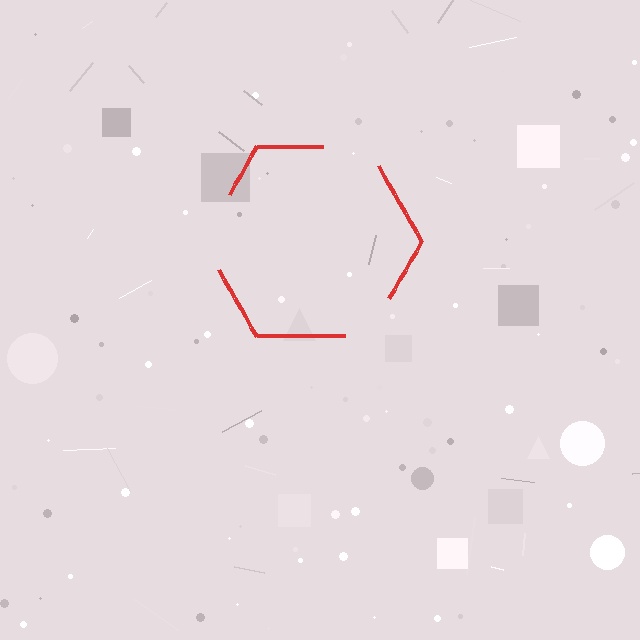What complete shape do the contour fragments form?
The contour fragments form a hexagon.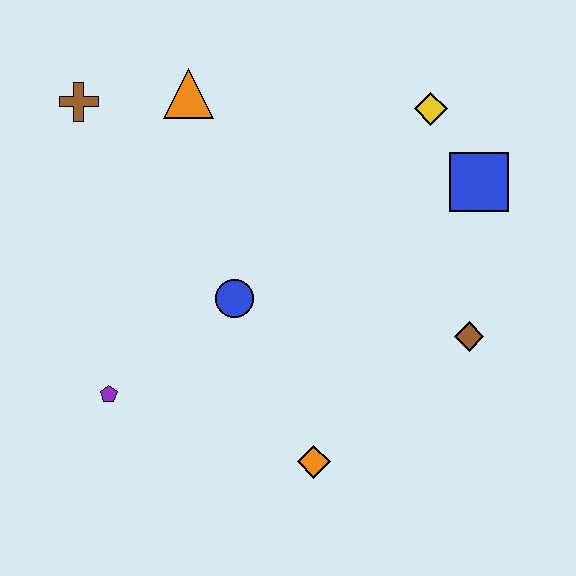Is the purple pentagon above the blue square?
No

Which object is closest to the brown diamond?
The blue square is closest to the brown diamond.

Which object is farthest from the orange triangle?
The orange diamond is farthest from the orange triangle.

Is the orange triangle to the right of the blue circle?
No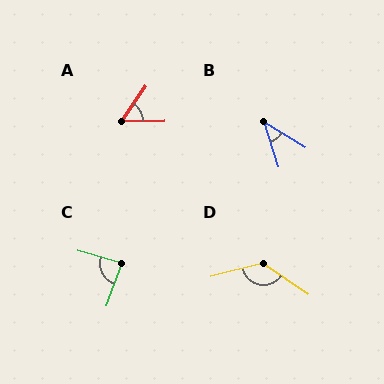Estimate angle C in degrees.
Approximately 87 degrees.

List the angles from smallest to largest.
B (40°), A (55°), C (87°), D (132°).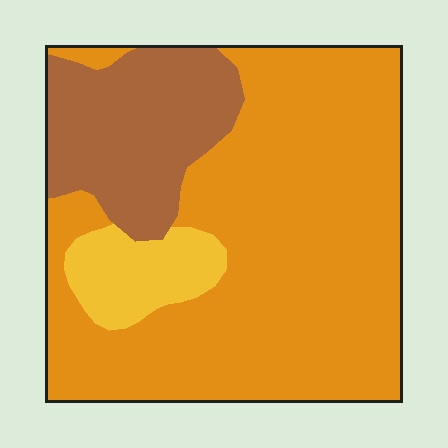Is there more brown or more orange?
Orange.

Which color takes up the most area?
Orange, at roughly 70%.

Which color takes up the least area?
Yellow, at roughly 10%.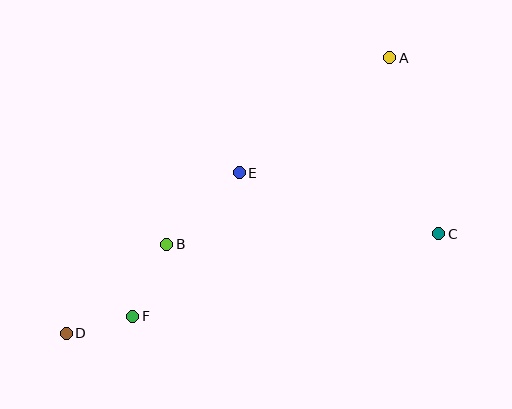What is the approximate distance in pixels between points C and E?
The distance between C and E is approximately 208 pixels.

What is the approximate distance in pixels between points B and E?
The distance between B and E is approximately 102 pixels.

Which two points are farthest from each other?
Points A and D are farthest from each other.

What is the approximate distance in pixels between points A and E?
The distance between A and E is approximately 189 pixels.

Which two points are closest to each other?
Points D and F are closest to each other.